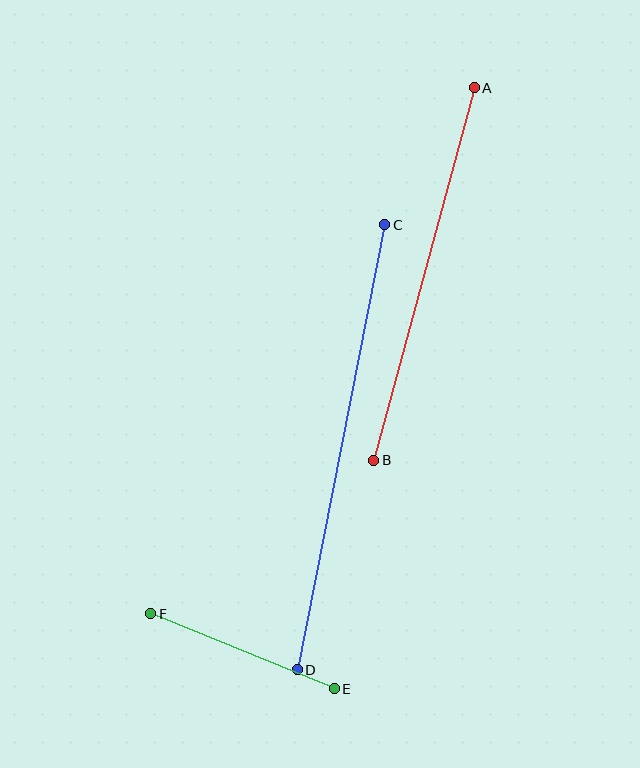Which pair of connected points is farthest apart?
Points C and D are farthest apart.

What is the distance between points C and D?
The distance is approximately 454 pixels.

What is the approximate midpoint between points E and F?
The midpoint is at approximately (242, 651) pixels.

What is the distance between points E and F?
The distance is approximately 198 pixels.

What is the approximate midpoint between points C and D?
The midpoint is at approximately (341, 447) pixels.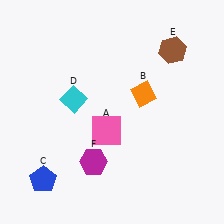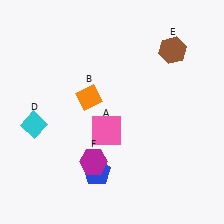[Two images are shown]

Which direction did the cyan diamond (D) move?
The cyan diamond (D) moved left.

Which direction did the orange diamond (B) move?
The orange diamond (B) moved left.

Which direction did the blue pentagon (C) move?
The blue pentagon (C) moved right.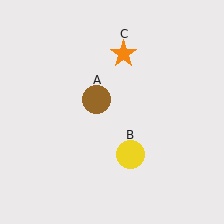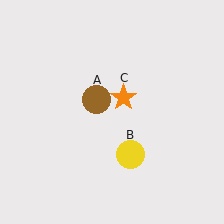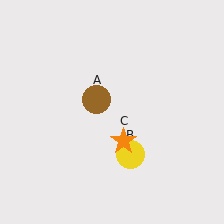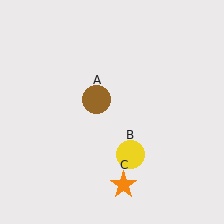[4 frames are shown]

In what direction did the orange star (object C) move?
The orange star (object C) moved down.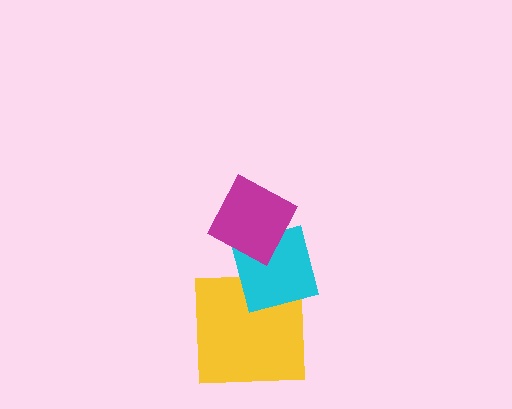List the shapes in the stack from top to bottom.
From top to bottom: the magenta diamond, the cyan square, the yellow square.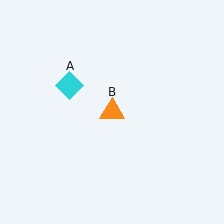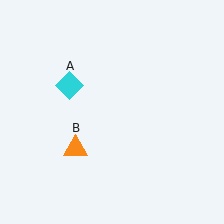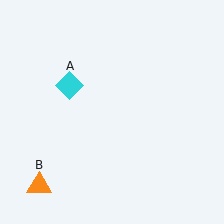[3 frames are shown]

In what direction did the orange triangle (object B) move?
The orange triangle (object B) moved down and to the left.